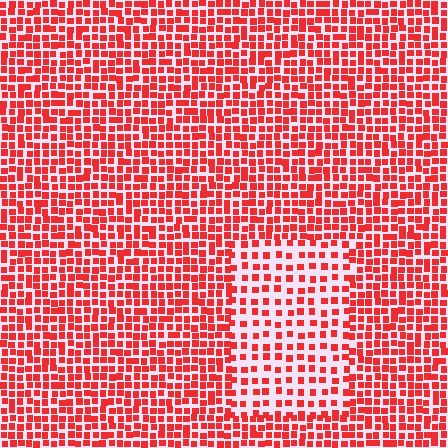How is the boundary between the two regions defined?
The boundary is defined by a change in element density (approximately 1.9x ratio). All elements are the same color, size, and shape.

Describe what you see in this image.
The image contains small red elements arranged at two different densities. A rectangle-shaped region is visible where the elements are less densely packed than the surrounding area.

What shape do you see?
I see a rectangle.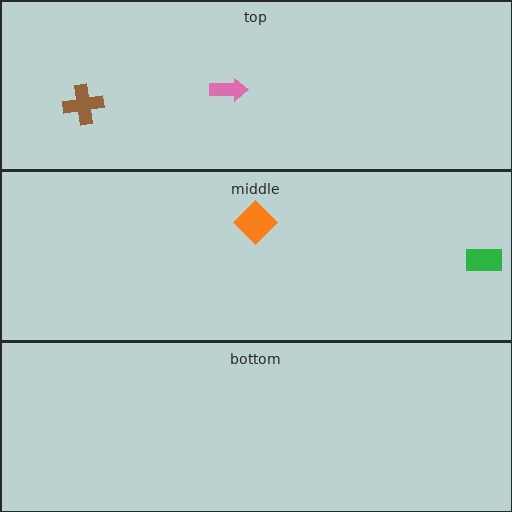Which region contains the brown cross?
The top region.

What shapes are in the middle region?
The orange diamond, the green rectangle.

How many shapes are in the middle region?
2.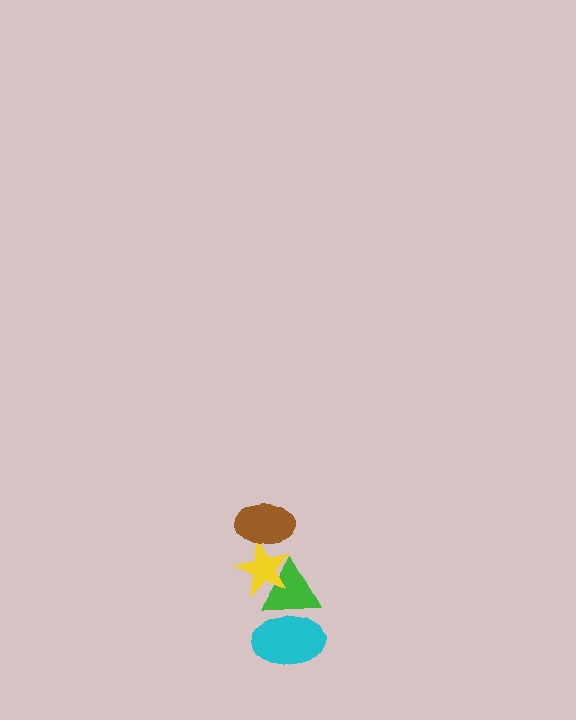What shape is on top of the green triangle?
The yellow star is on top of the green triangle.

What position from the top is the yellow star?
The yellow star is 2nd from the top.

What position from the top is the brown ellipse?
The brown ellipse is 1st from the top.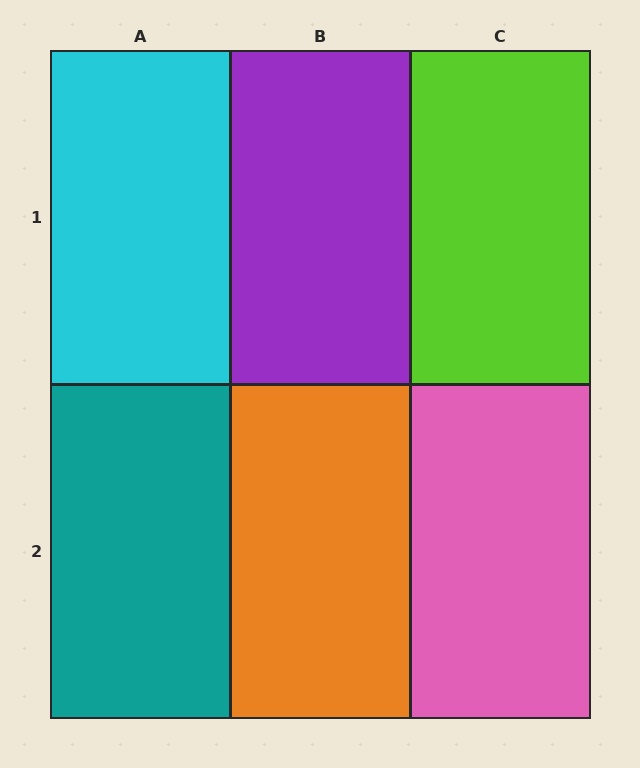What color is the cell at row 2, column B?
Orange.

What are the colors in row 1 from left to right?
Cyan, purple, lime.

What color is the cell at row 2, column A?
Teal.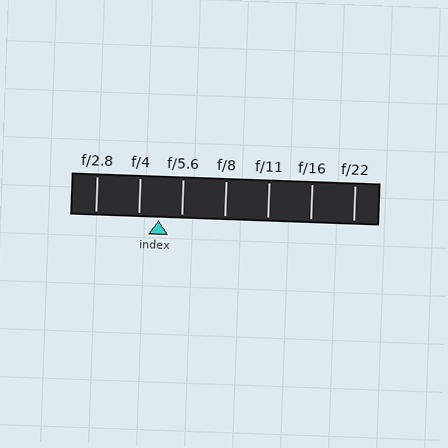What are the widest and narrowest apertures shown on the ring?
The widest aperture shown is f/2.8 and the narrowest is f/22.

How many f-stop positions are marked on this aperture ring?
There are 7 f-stop positions marked.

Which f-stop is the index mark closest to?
The index mark is closest to f/4.